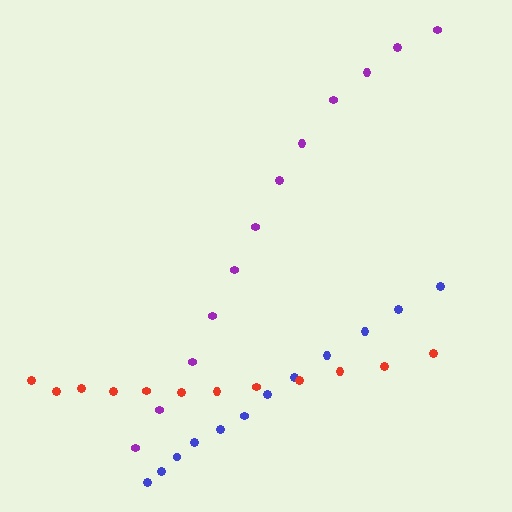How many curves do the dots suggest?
There are 3 distinct paths.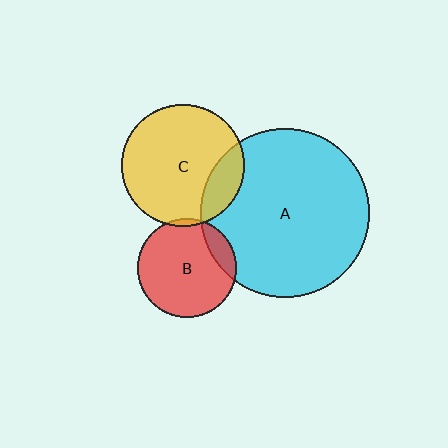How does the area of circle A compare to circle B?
Approximately 2.9 times.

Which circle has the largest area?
Circle A (cyan).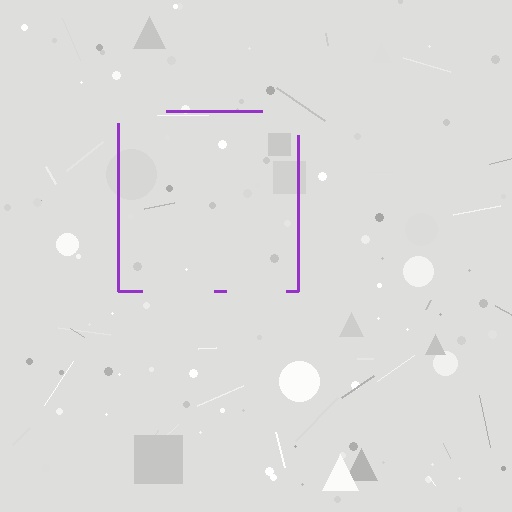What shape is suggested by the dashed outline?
The dashed outline suggests a square.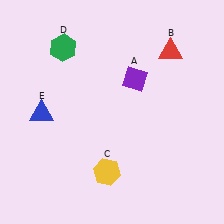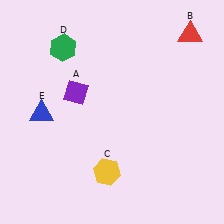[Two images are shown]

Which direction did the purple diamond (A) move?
The purple diamond (A) moved left.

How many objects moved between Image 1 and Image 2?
2 objects moved between the two images.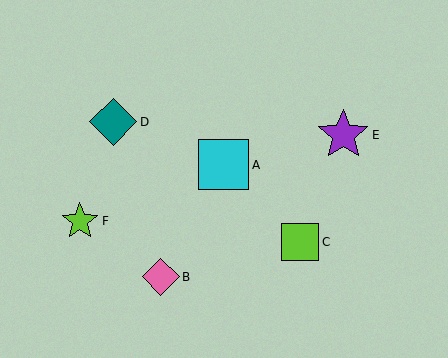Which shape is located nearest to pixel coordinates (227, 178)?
The cyan square (labeled A) at (224, 165) is nearest to that location.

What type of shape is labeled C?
Shape C is a lime square.